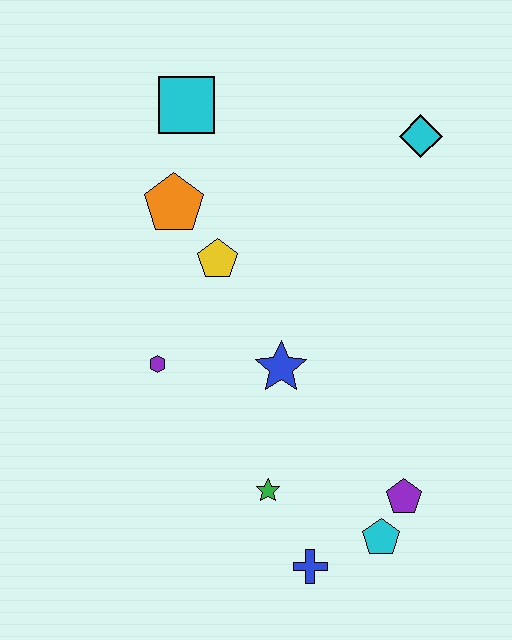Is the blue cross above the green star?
No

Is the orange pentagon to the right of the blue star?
No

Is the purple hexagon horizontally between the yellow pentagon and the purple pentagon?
No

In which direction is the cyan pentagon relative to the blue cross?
The cyan pentagon is to the right of the blue cross.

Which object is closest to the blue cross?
The cyan pentagon is closest to the blue cross.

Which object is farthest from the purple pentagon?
The cyan square is farthest from the purple pentagon.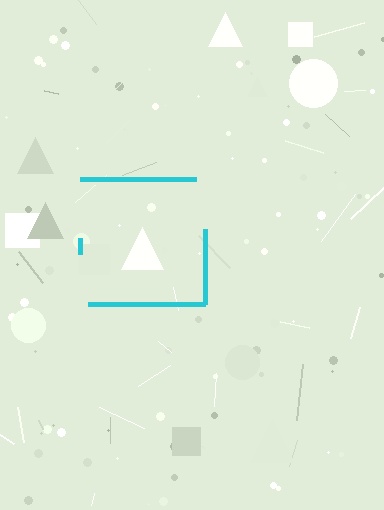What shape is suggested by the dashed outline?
The dashed outline suggests a square.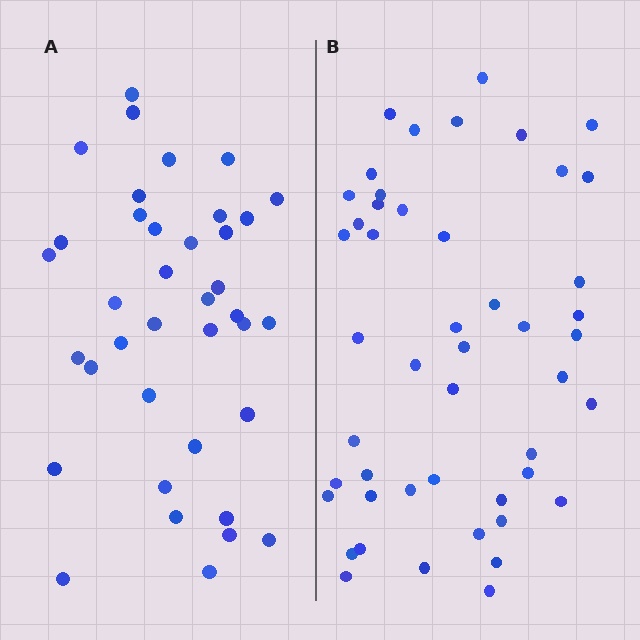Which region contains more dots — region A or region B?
Region B (the right region) has more dots.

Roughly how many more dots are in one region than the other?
Region B has roughly 10 or so more dots than region A.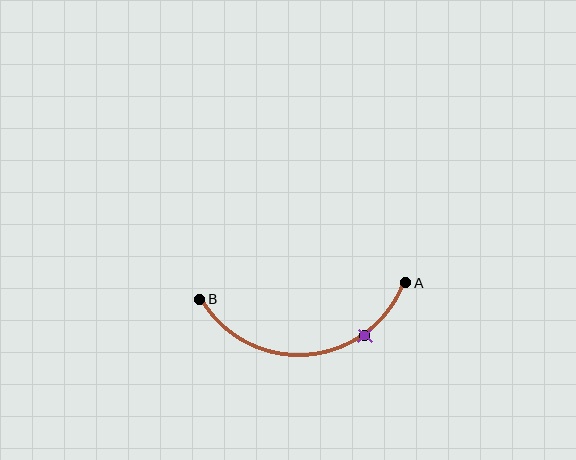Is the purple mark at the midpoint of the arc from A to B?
No. The purple mark lies on the arc but is closer to endpoint A. The arc midpoint would be at the point on the curve equidistant along the arc from both A and B.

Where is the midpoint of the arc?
The arc midpoint is the point on the curve farthest from the straight line joining A and B. It sits below that line.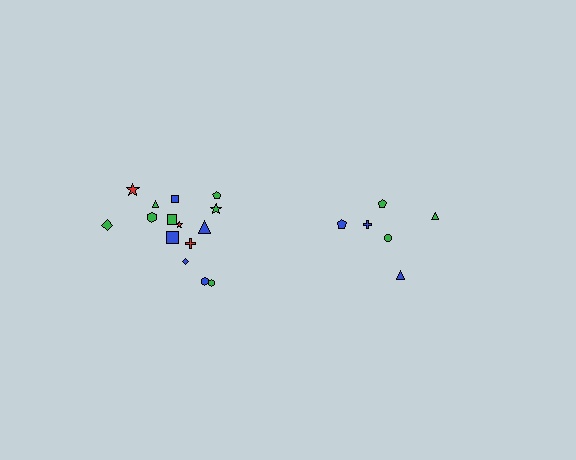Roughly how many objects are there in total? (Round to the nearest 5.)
Roughly 20 objects in total.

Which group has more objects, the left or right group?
The left group.